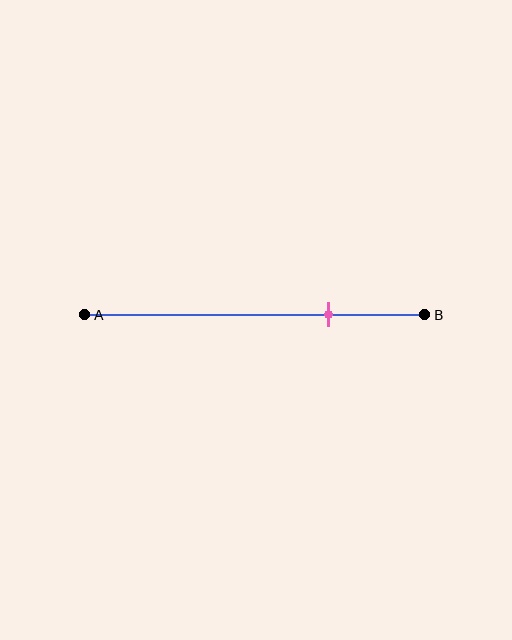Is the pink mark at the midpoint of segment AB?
No, the mark is at about 70% from A, not at the 50% midpoint.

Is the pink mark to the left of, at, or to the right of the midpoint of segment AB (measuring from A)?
The pink mark is to the right of the midpoint of segment AB.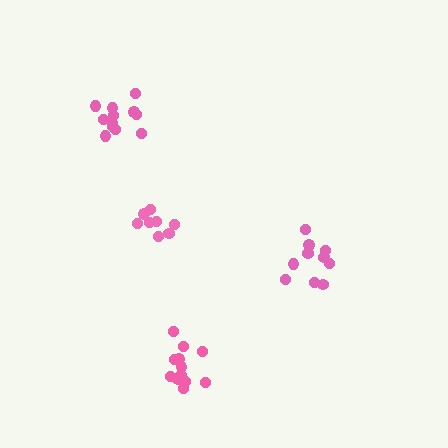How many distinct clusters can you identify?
There are 4 distinct clusters.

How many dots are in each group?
Group 1: 12 dots, Group 2: 10 dots, Group 3: 12 dots, Group 4: 8 dots (42 total).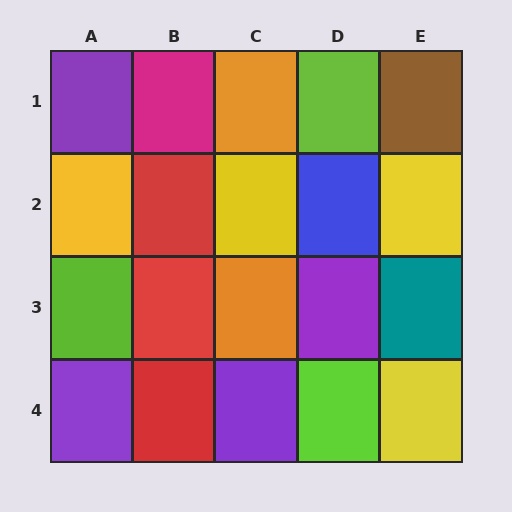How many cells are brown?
1 cell is brown.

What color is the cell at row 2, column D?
Blue.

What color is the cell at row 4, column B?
Red.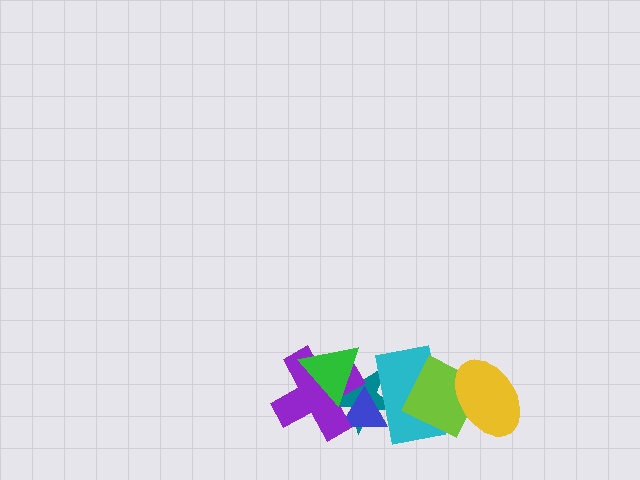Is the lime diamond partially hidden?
Yes, it is partially covered by another shape.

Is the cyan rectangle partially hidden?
Yes, it is partially covered by another shape.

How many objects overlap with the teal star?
4 objects overlap with the teal star.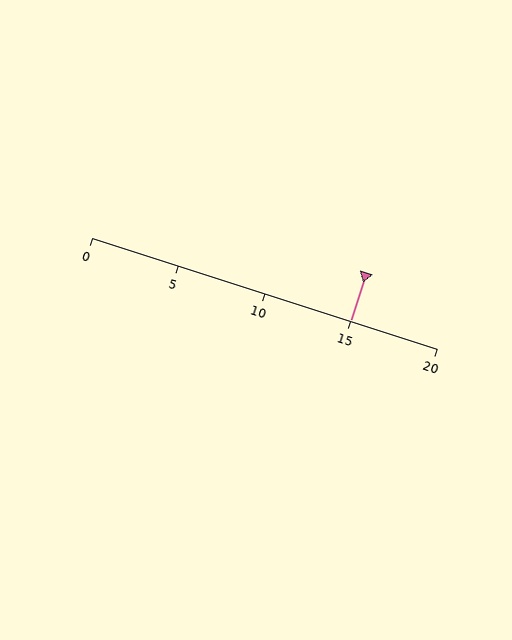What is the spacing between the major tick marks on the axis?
The major ticks are spaced 5 apart.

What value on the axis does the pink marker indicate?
The marker indicates approximately 15.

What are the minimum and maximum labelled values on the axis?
The axis runs from 0 to 20.